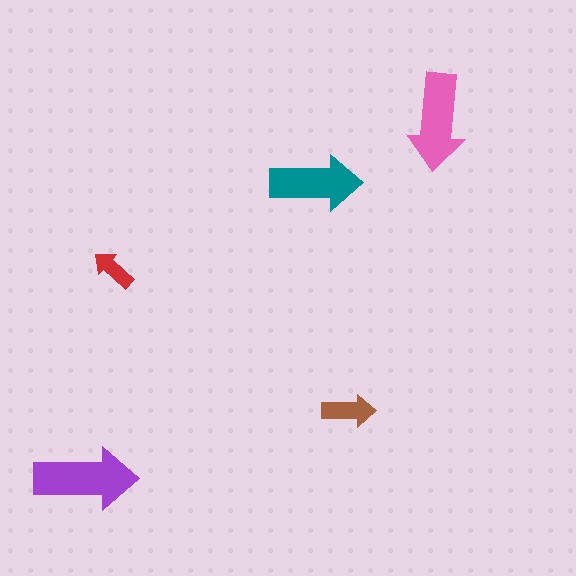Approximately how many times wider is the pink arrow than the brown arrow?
About 2 times wider.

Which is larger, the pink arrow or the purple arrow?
The purple one.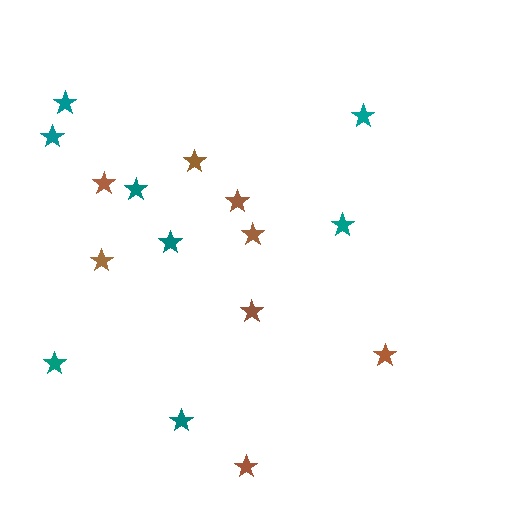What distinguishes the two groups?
There are 2 groups: one group of brown stars (8) and one group of teal stars (8).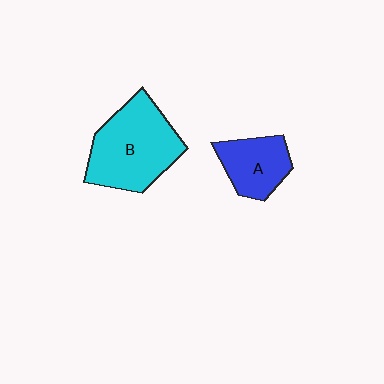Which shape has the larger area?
Shape B (cyan).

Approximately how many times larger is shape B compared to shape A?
Approximately 1.8 times.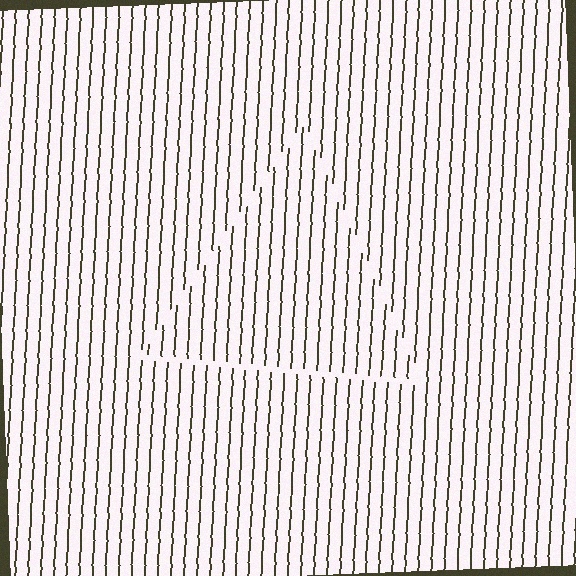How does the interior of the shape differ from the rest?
The interior of the shape contains the same grating, shifted by half a period — the contour is defined by the phase discontinuity where line-ends from the inner and outer gratings abut.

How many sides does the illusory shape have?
3 sides — the line-ends trace a triangle.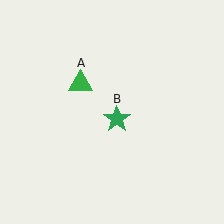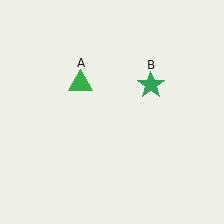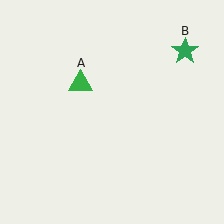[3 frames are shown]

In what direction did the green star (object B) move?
The green star (object B) moved up and to the right.